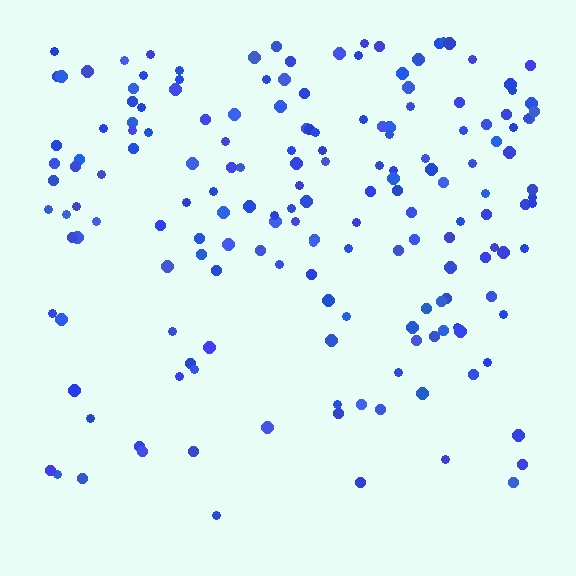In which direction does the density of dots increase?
From bottom to top, with the top side densest.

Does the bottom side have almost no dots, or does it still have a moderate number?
Still a moderate number, just noticeably fewer than the top.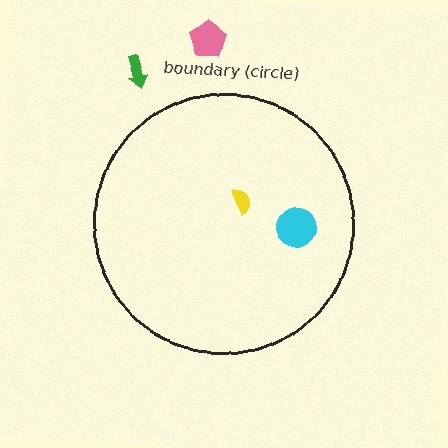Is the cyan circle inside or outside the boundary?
Inside.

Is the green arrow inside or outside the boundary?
Outside.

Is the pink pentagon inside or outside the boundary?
Outside.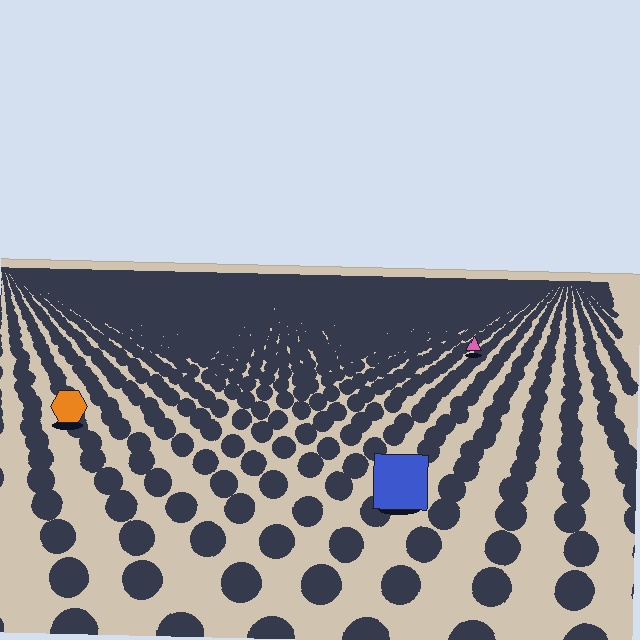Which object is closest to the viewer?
The blue square is closest. The texture marks near it are larger and more spread out.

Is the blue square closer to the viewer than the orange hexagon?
Yes. The blue square is closer — you can tell from the texture gradient: the ground texture is coarser near it.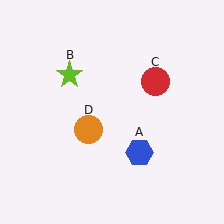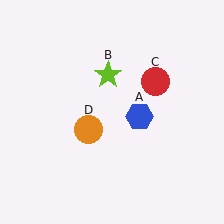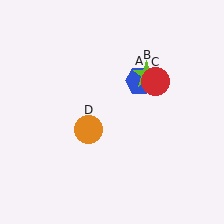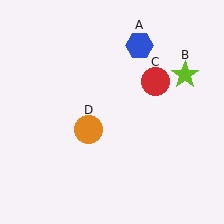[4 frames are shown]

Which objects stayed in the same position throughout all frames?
Red circle (object C) and orange circle (object D) remained stationary.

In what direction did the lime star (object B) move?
The lime star (object B) moved right.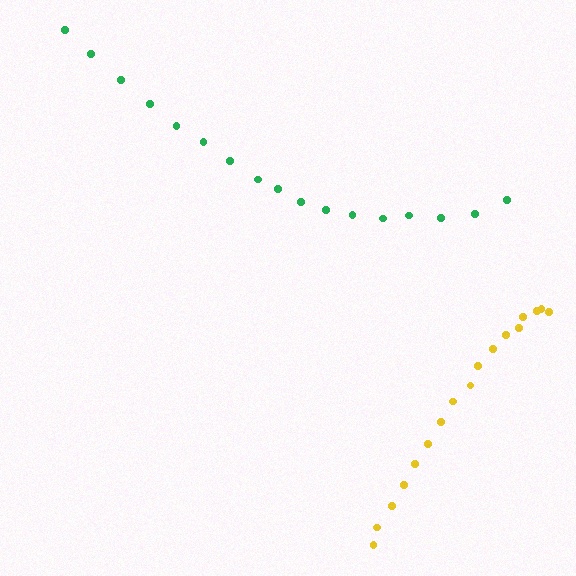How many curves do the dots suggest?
There are 2 distinct paths.